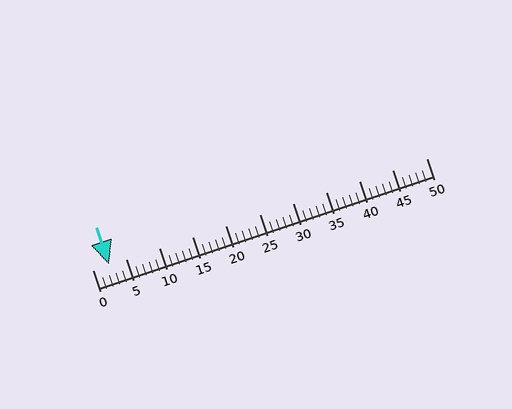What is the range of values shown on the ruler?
The ruler shows values from 0 to 50.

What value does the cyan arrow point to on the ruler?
The cyan arrow points to approximately 2.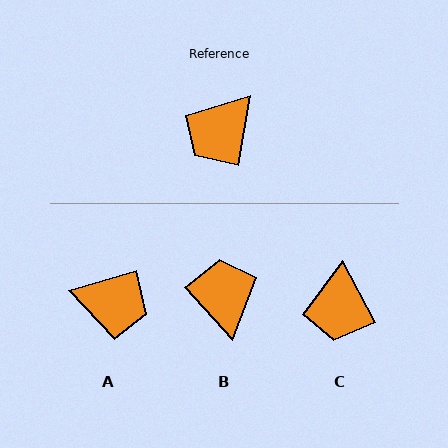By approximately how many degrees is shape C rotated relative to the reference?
Approximately 37 degrees counter-clockwise.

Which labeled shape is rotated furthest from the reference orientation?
B, about 129 degrees away.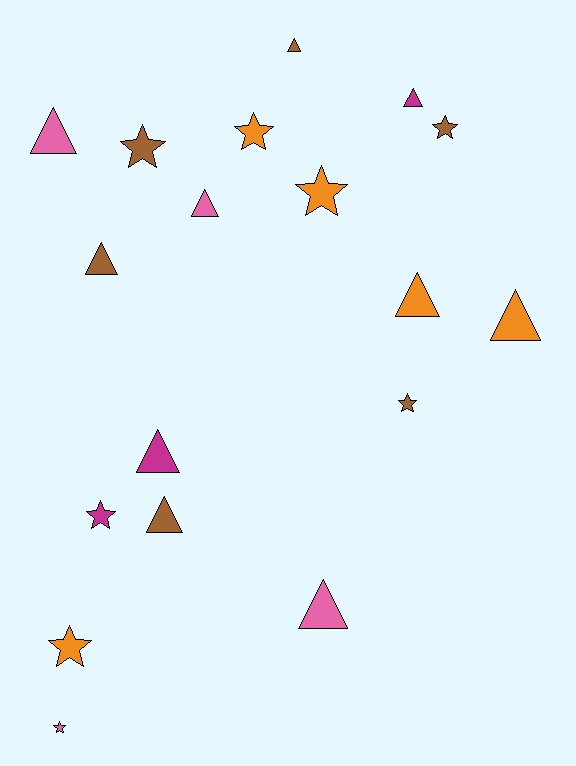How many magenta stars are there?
There is 1 magenta star.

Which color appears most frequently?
Brown, with 6 objects.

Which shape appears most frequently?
Triangle, with 10 objects.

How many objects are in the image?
There are 18 objects.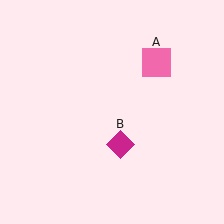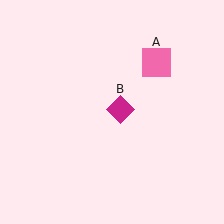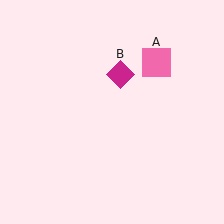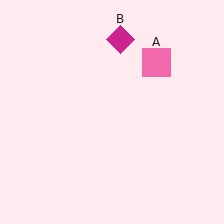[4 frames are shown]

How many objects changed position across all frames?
1 object changed position: magenta diamond (object B).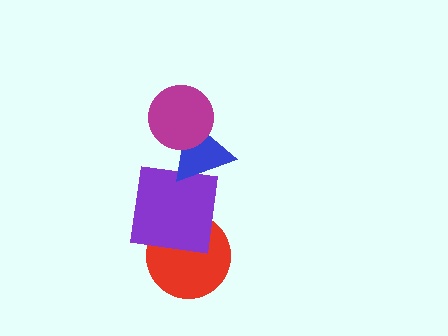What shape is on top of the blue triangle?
The magenta circle is on top of the blue triangle.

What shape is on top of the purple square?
The blue triangle is on top of the purple square.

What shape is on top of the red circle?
The purple square is on top of the red circle.